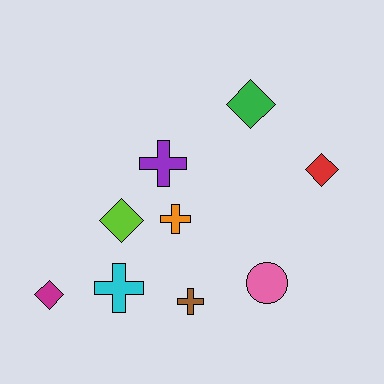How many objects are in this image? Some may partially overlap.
There are 9 objects.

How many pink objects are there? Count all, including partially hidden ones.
There is 1 pink object.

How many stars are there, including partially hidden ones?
There are no stars.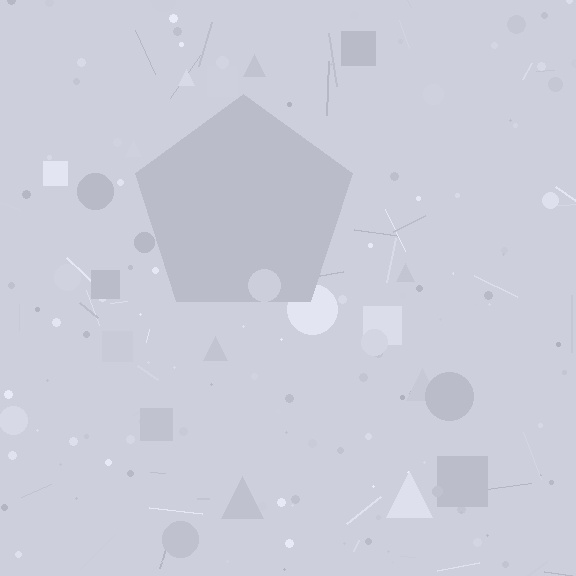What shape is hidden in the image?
A pentagon is hidden in the image.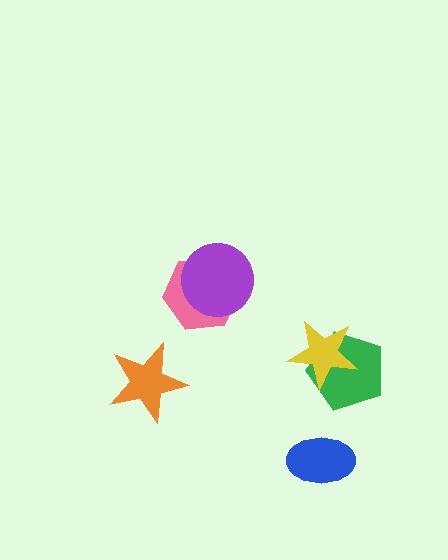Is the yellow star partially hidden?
No, no other shape covers it.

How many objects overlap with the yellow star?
1 object overlaps with the yellow star.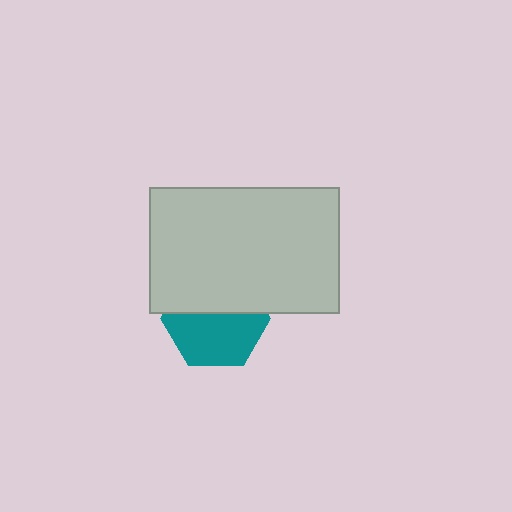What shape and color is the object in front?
The object in front is a light gray rectangle.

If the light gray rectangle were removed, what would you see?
You would see the complete teal hexagon.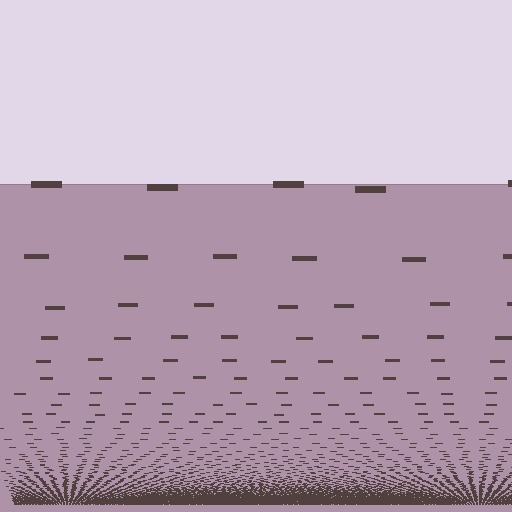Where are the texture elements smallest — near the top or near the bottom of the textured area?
Near the bottom.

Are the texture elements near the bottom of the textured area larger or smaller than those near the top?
Smaller. The gradient is inverted — elements near the bottom are smaller and denser.